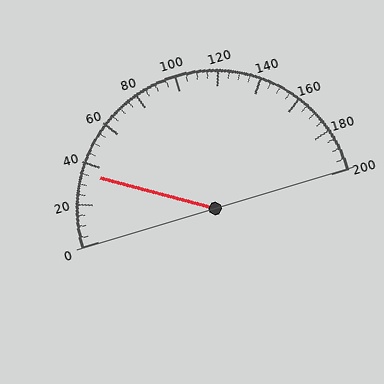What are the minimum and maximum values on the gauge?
The gauge ranges from 0 to 200.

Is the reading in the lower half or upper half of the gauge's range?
The reading is in the lower half of the range (0 to 200).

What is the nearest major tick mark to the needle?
The nearest major tick mark is 40.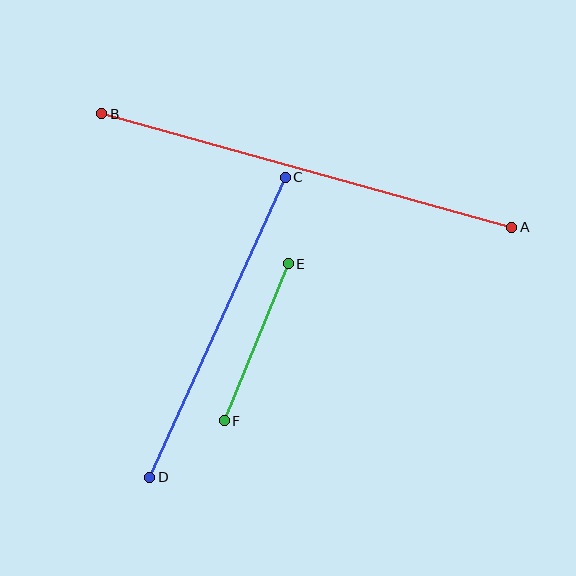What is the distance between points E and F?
The distance is approximately 170 pixels.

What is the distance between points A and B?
The distance is approximately 426 pixels.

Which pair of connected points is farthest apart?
Points A and B are farthest apart.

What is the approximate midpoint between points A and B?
The midpoint is at approximately (307, 170) pixels.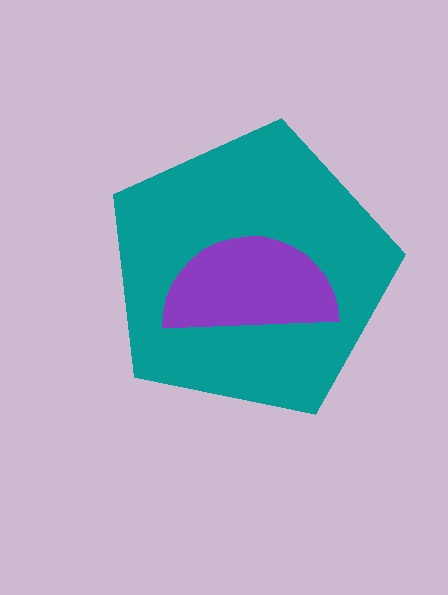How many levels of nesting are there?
2.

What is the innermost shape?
The purple semicircle.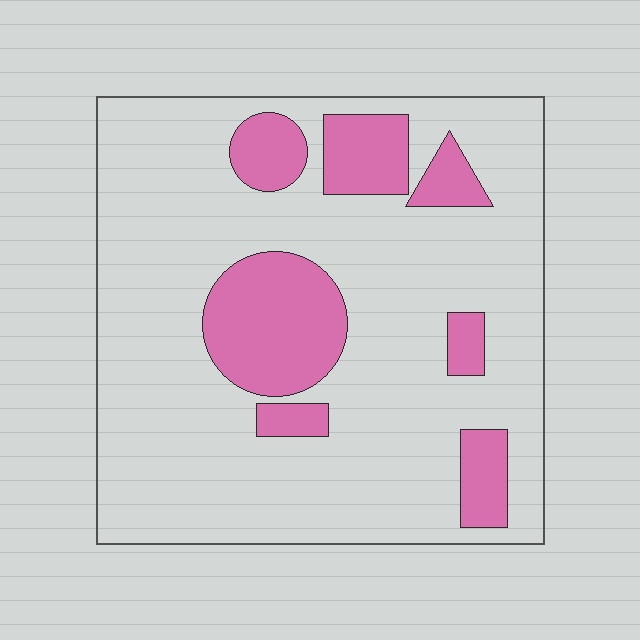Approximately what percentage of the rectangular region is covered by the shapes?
Approximately 20%.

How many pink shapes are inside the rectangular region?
7.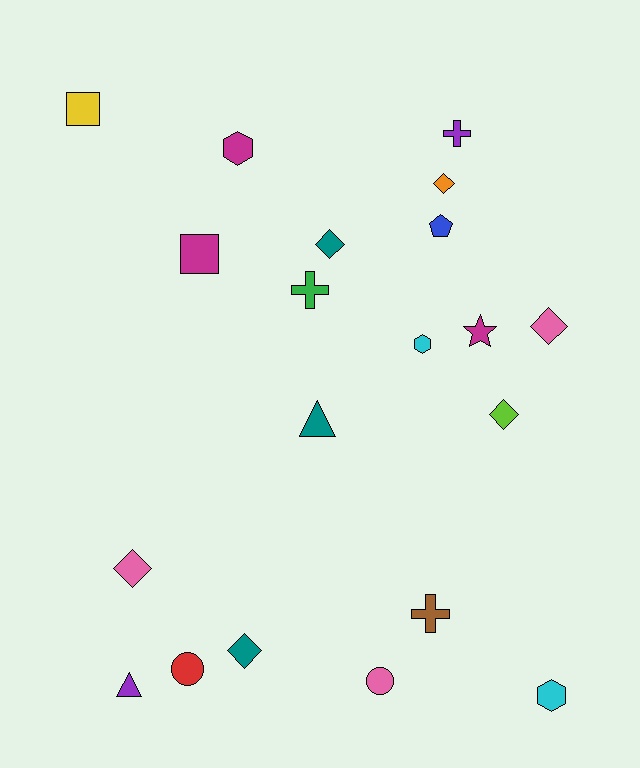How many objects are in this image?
There are 20 objects.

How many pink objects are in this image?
There are 3 pink objects.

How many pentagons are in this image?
There is 1 pentagon.